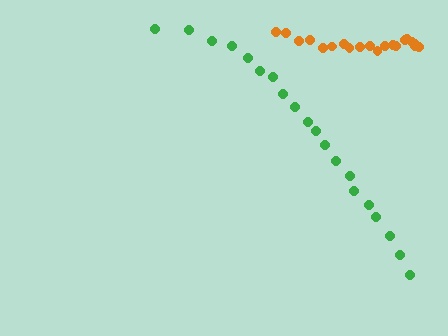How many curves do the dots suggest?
There are 2 distinct paths.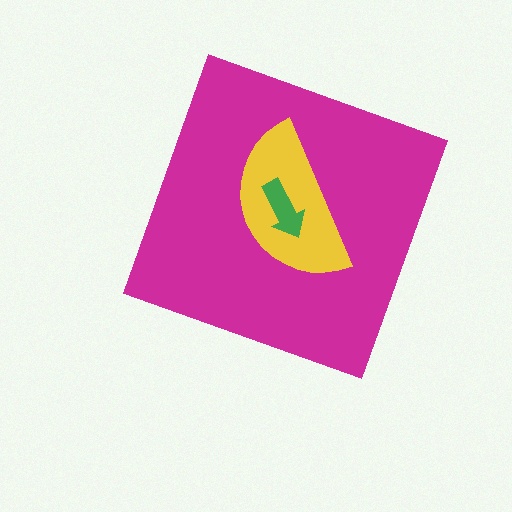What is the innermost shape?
The green arrow.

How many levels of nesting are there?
3.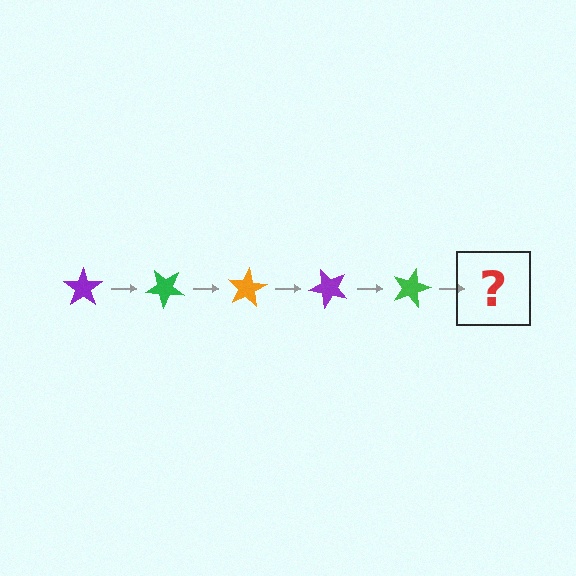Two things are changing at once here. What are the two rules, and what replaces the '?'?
The two rules are that it rotates 40 degrees each step and the color cycles through purple, green, and orange. The '?' should be an orange star, rotated 200 degrees from the start.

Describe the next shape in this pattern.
It should be an orange star, rotated 200 degrees from the start.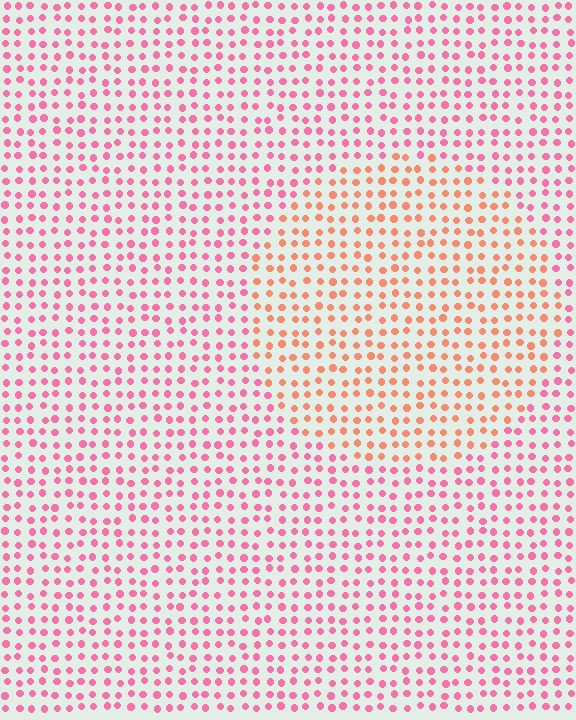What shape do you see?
I see a circle.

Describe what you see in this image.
The image is filled with small pink elements in a uniform arrangement. A circle-shaped region is visible where the elements are tinted to a slightly different hue, forming a subtle color boundary.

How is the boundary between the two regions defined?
The boundary is defined purely by a slight shift in hue (about 38 degrees). Spacing, size, and orientation are identical on both sides.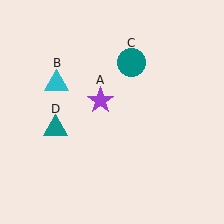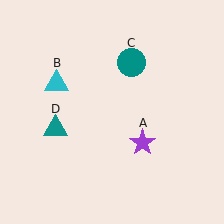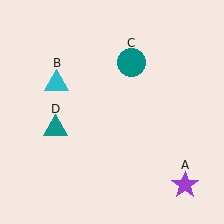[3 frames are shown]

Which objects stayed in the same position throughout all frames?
Cyan triangle (object B) and teal circle (object C) and teal triangle (object D) remained stationary.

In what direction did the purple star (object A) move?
The purple star (object A) moved down and to the right.